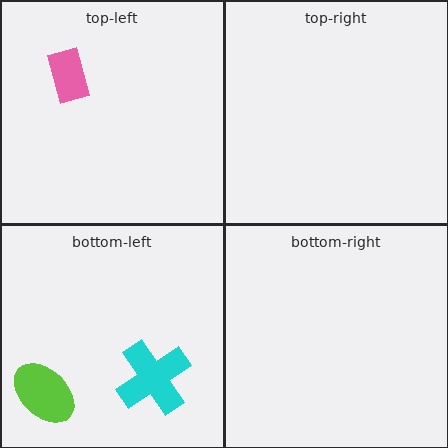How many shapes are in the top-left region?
1.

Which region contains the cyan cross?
The bottom-left region.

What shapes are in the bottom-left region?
The lime ellipse, the cyan cross.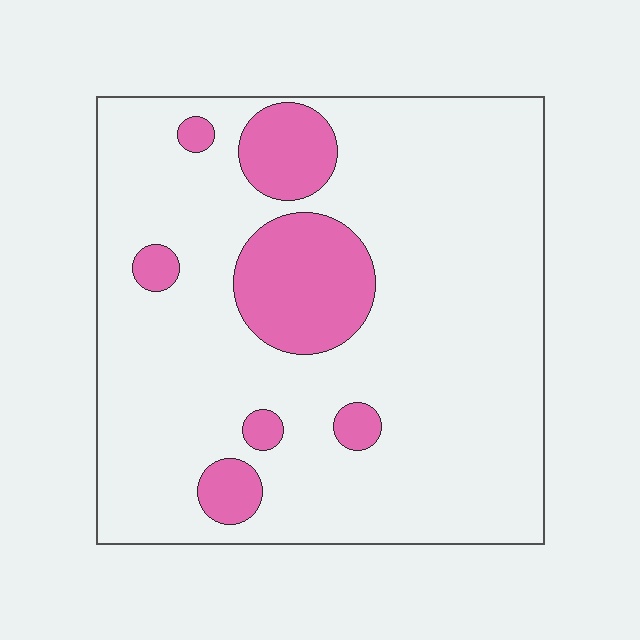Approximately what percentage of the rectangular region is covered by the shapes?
Approximately 15%.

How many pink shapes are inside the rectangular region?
7.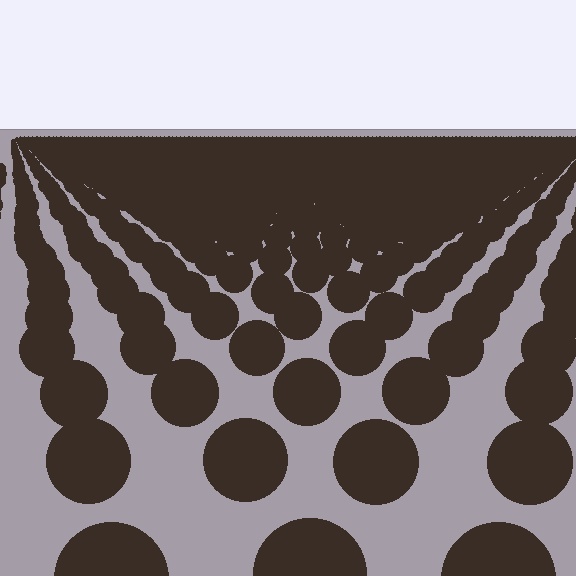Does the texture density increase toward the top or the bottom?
Density increases toward the top.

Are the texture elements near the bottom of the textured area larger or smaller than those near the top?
Larger. Near the bottom, elements are closer to the viewer and appear at a bigger on-screen size.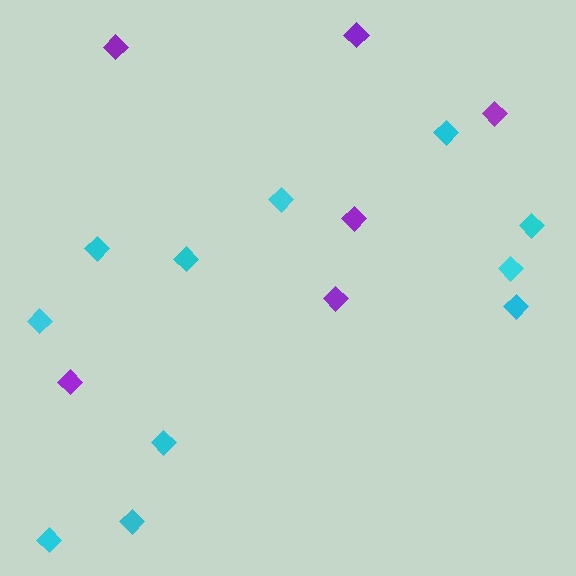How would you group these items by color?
There are 2 groups: one group of cyan diamonds (11) and one group of purple diamonds (6).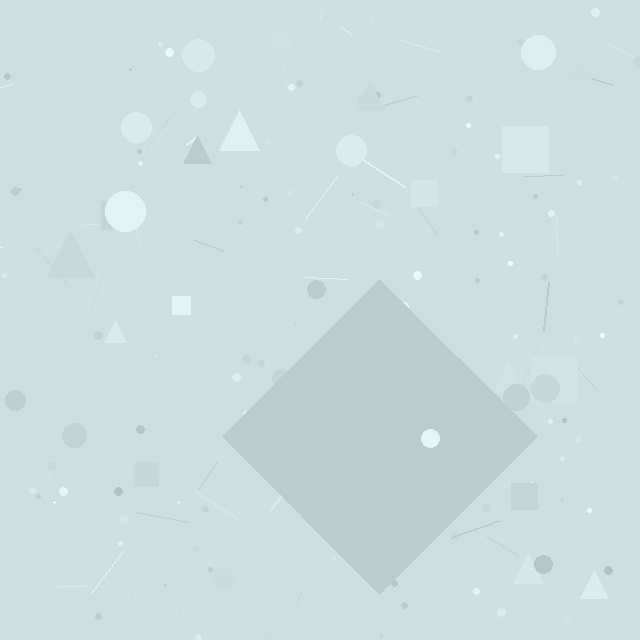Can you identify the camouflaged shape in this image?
The camouflaged shape is a diamond.